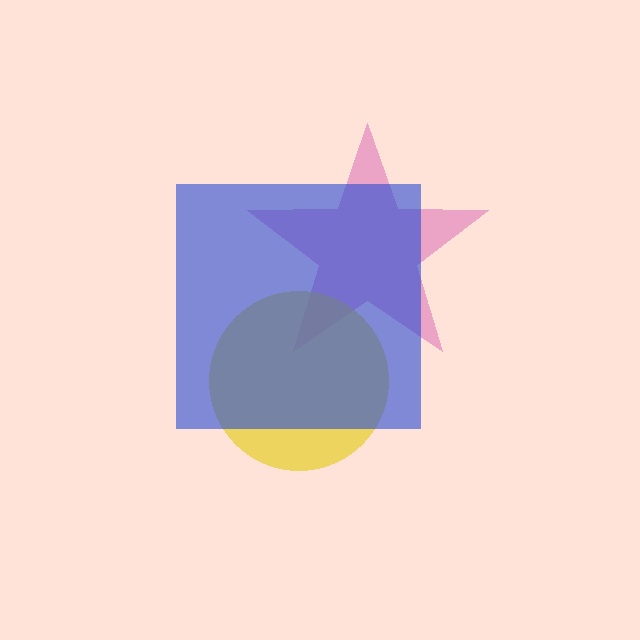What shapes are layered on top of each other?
The layered shapes are: a pink star, a yellow circle, a blue square.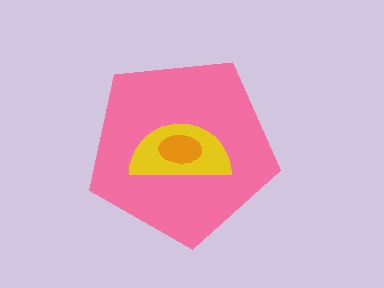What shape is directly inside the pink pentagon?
The yellow semicircle.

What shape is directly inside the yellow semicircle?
The orange ellipse.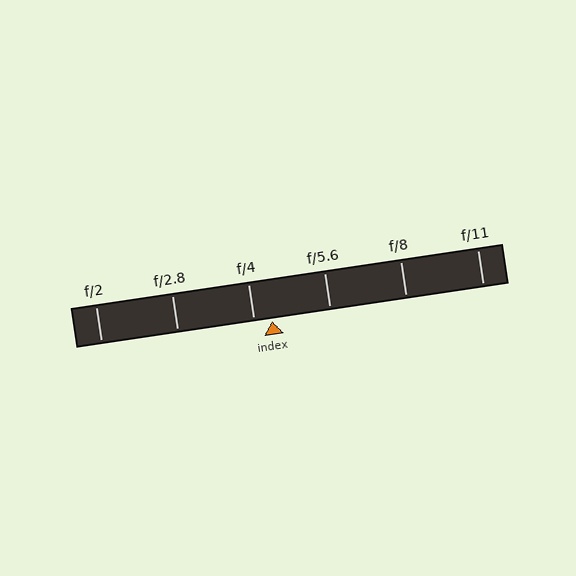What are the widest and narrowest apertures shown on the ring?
The widest aperture shown is f/2 and the narrowest is f/11.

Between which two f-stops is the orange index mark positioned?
The index mark is between f/4 and f/5.6.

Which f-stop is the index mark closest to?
The index mark is closest to f/4.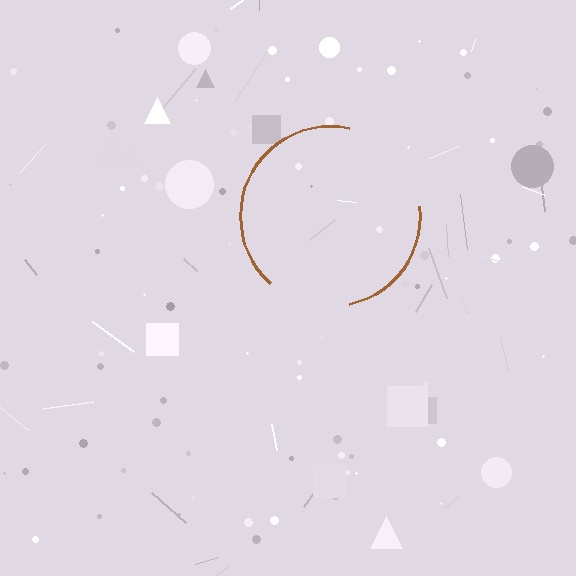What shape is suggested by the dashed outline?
The dashed outline suggests a circle.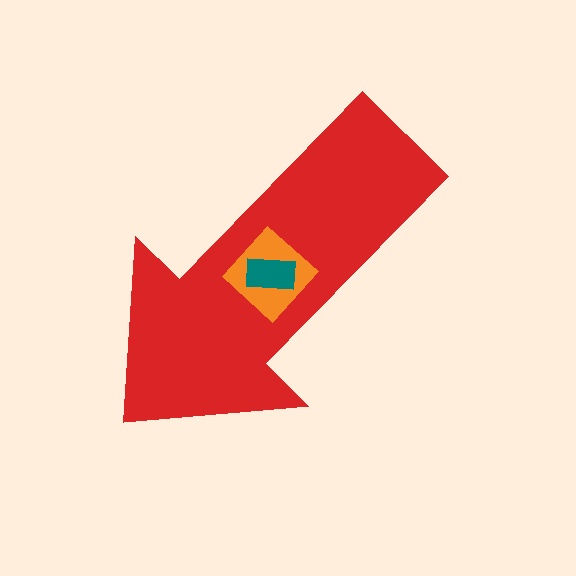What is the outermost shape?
The red arrow.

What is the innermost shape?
The teal rectangle.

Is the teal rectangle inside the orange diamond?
Yes.